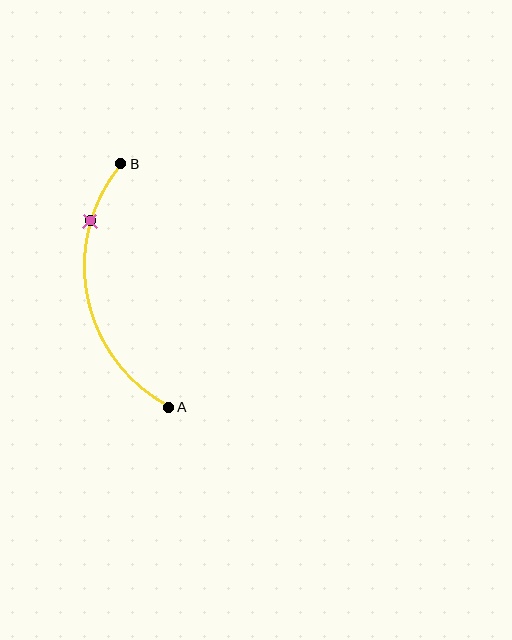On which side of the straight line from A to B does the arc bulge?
The arc bulges to the left of the straight line connecting A and B.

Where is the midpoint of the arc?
The arc midpoint is the point on the curve farthest from the straight line joining A and B. It sits to the left of that line.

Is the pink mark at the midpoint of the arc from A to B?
No. The pink mark lies on the arc but is closer to endpoint B. The arc midpoint would be at the point on the curve equidistant along the arc from both A and B.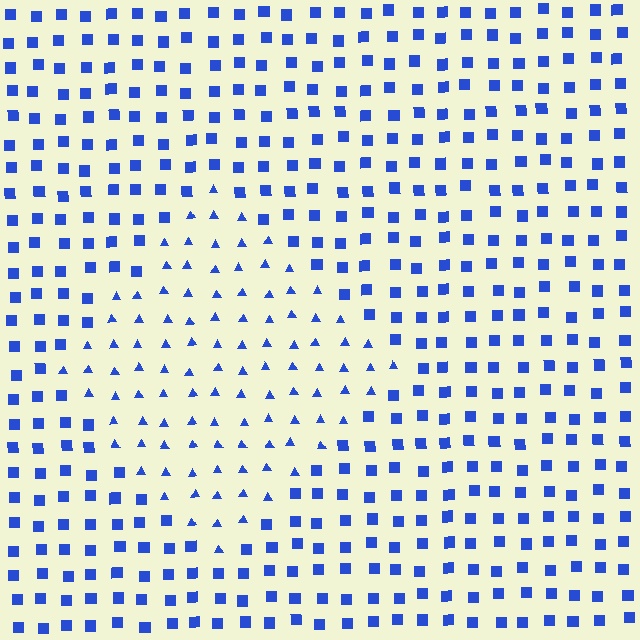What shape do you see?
I see a diamond.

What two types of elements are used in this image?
The image uses triangles inside the diamond region and squares outside it.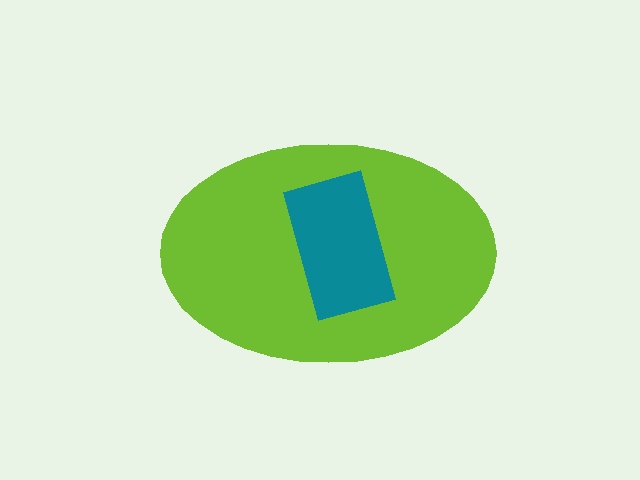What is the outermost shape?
The lime ellipse.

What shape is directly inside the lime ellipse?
The teal rectangle.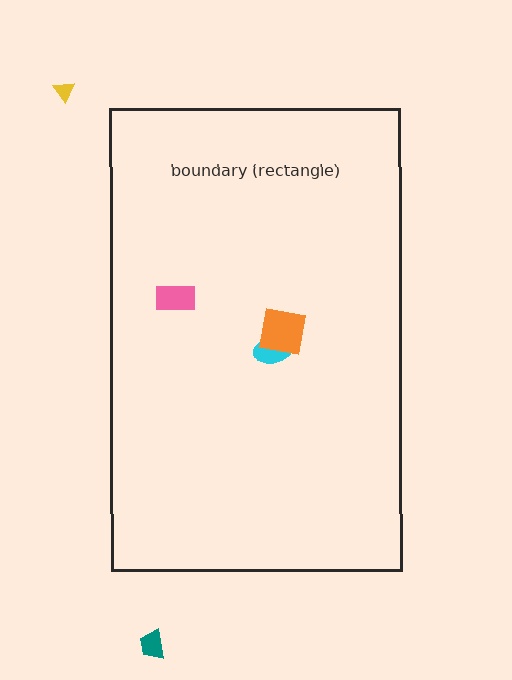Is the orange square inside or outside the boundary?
Inside.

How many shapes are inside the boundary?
3 inside, 2 outside.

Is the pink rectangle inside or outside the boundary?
Inside.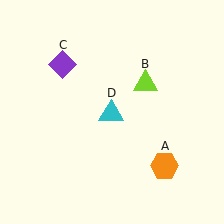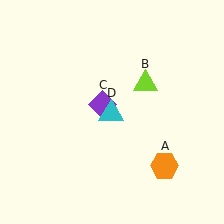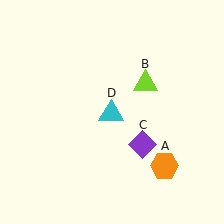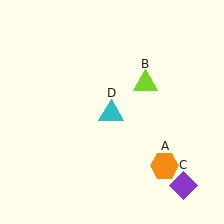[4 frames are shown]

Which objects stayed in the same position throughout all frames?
Orange hexagon (object A) and lime triangle (object B) and cyan triangle (object D) remained stationary.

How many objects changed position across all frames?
1 object changed position: purple diamond (object C).